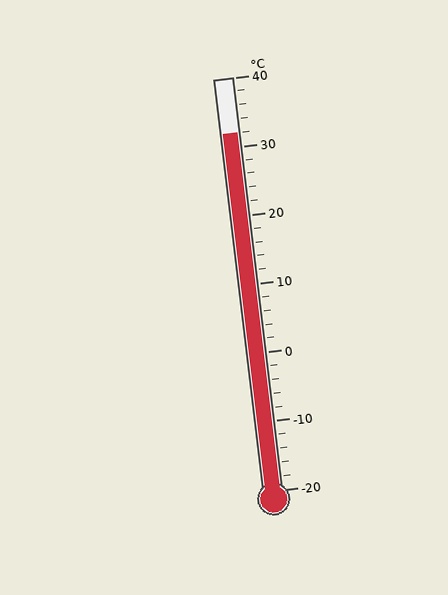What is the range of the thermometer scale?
The thermometer scale ranges from -20°C to 40°C.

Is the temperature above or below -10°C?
The temperature is above -10°C.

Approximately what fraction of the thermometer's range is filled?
The thermometer is filled to approximately 85% of its range.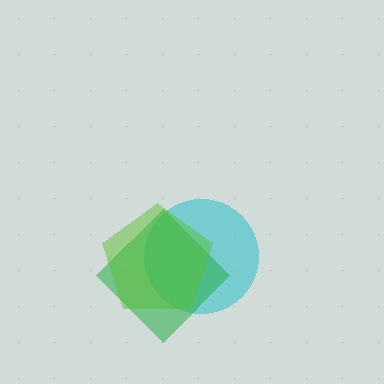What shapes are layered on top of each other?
The layered shapes are: a cyan circle, a green diamond, a lime pentagon.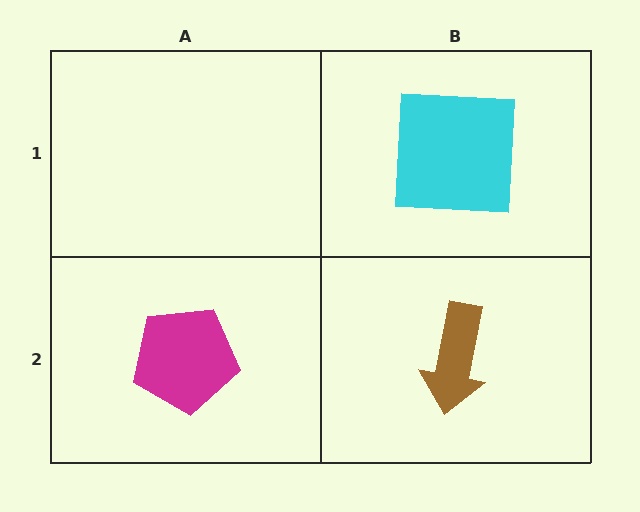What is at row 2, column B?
A brown arrow.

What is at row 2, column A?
A magenta pentagon.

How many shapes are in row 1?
1 shape.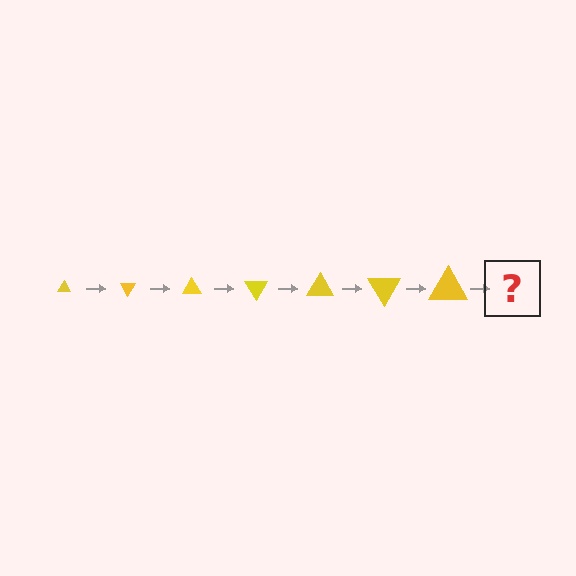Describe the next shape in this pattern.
It should be a triangle, larger than the previous one and rotated 420 degrees from the start.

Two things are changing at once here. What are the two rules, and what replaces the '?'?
The two rules are that the triangle grows larger each step and it rotates 60 degrees each step. The '?' should be a triangle, larger than the previous one and rotated 420 degrees from the start.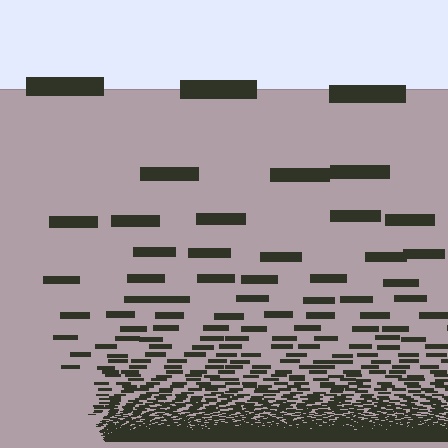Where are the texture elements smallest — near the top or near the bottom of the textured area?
Near the bottom.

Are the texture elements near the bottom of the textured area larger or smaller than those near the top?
Smaller. The gradient is inverted — elements near the bottom are smaller and denser.